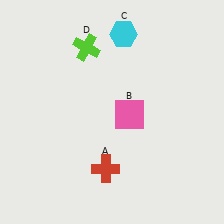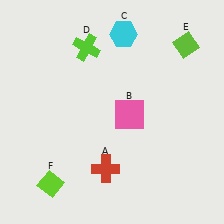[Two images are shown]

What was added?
A lime diamond (E), a lime diamond (F) were added in Image 2.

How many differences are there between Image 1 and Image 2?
There are 2 differences between the two images.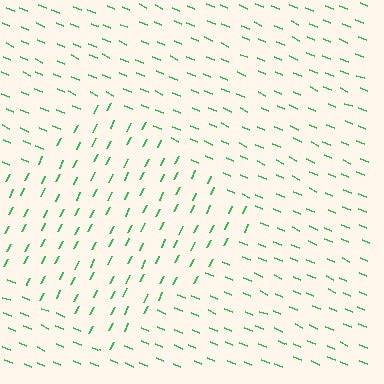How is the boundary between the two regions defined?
The boundary is defined purely by a change in line orientation (approximately 86 degrees difference). All lines are the same color and thickness.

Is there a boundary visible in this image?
Yes, there is a texture boundary formed by a change in line orientation.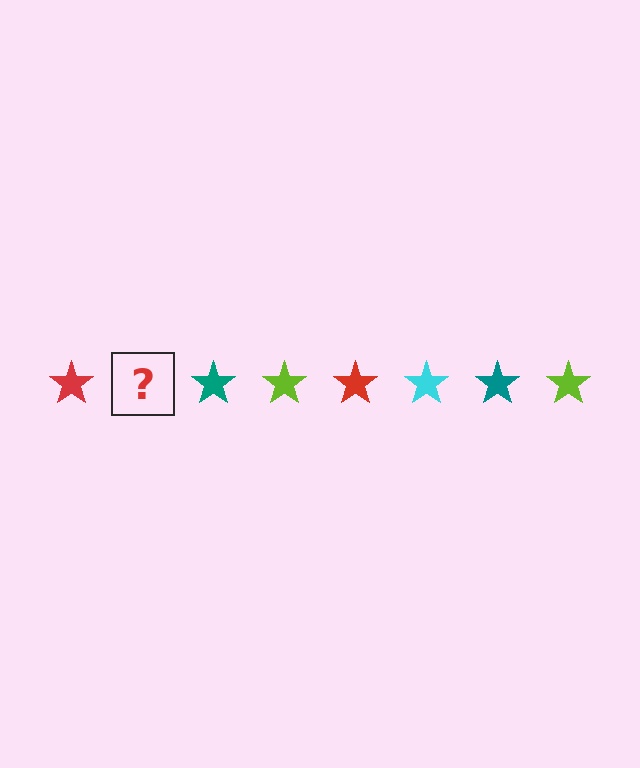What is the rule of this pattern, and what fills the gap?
The rule is that the pattern cycles through red, cyan, teal, lime stars. The gap should be filled with a cyan star.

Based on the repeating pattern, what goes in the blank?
The blank should be a cyan star.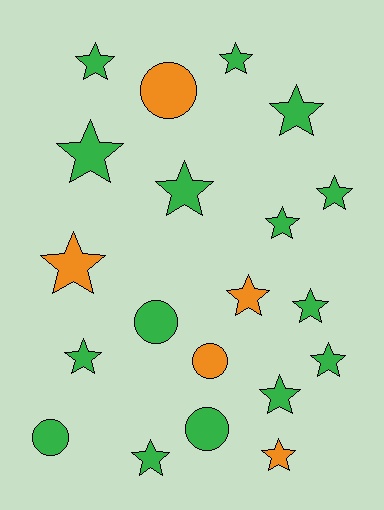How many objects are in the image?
There are 20 objects.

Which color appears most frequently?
Green, with 15 objects.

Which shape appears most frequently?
Star, with 15 objects.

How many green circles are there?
There are 3 green circles.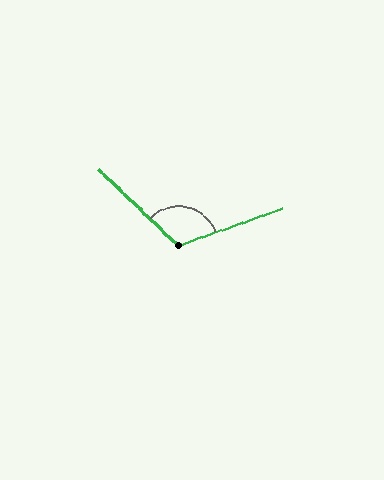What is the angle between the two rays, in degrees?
Approximately 117 degrees.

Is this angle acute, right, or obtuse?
It is obtuse.